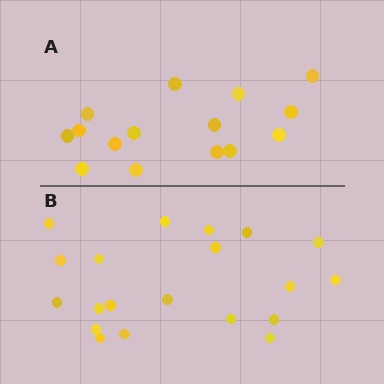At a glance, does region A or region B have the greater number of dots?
Region B (the bottom region) has more dots.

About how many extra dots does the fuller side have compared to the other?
Region B has about 5 more dots than region A.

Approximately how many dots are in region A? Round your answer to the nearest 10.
About 20 dots. (The exact count is 15, which rounds to 20.)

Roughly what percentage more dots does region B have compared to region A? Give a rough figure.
About 35% more.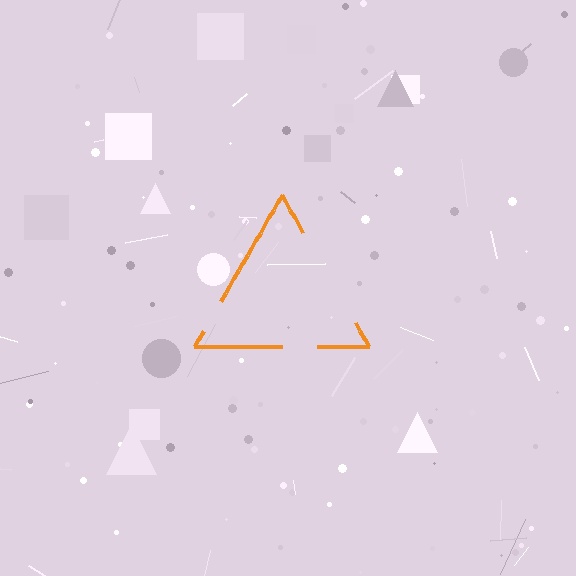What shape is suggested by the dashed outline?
The dashed outline suggests a triangle.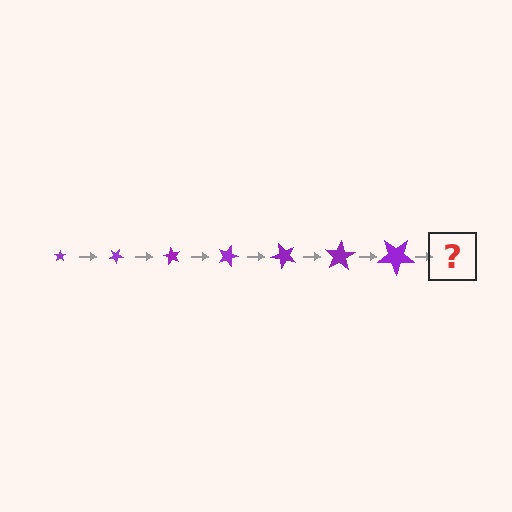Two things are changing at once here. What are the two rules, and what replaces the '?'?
The two rules are that the star grows larger each step and it rotates 30 degrees each step. The '?' should be a star, larger than the previous one and rotated 210 degrees from the start.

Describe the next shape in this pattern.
It should be a star, larger than the previous one and rotated 210 degrees from the start.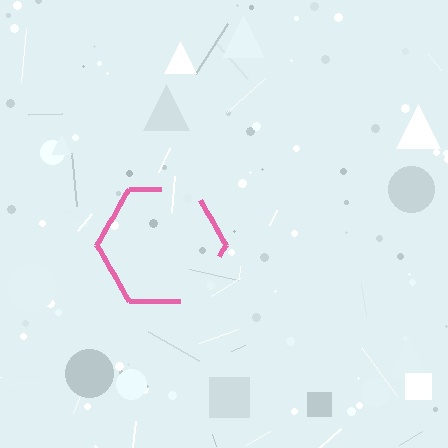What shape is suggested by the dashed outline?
The dashed outline suggests a hexagon.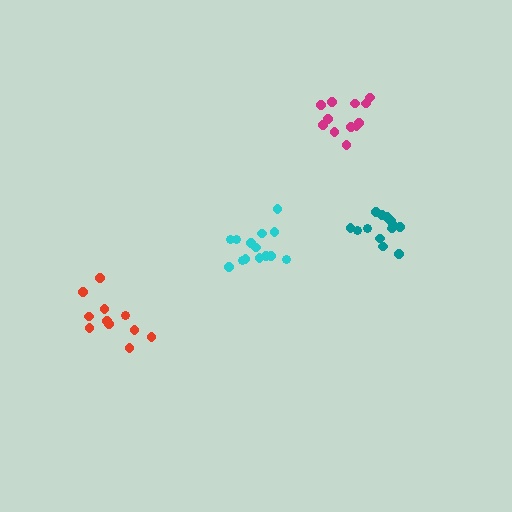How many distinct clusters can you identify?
There are 4 distinct clusters.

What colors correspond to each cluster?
The clusters are colored: red, cyan, teal, magenta.